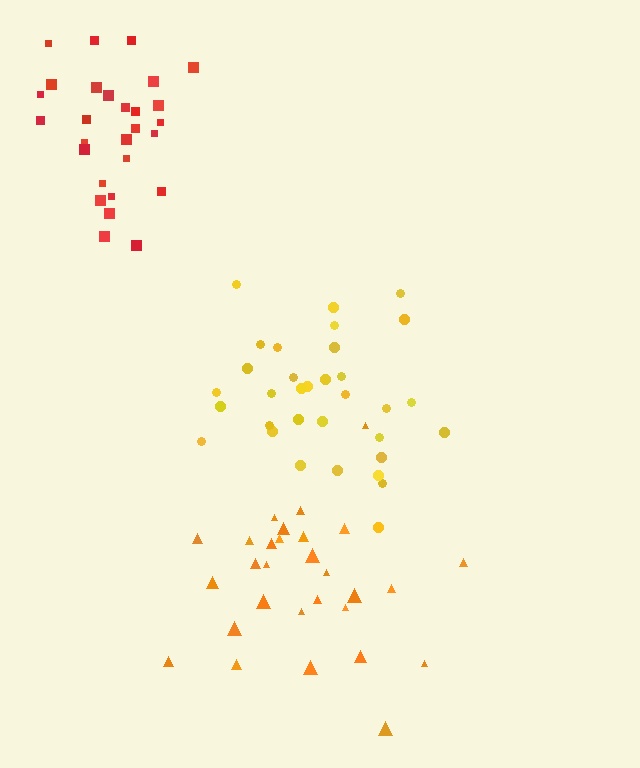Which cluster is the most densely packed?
Red.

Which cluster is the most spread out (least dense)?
Orange.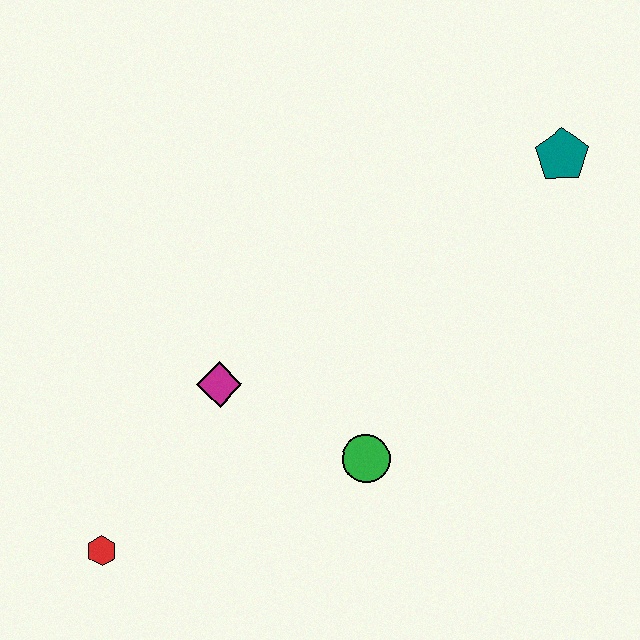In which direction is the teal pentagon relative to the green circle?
The teal pentagon is above the green circle.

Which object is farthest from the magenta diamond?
The teal pentagon is farthest from the magenta diamond.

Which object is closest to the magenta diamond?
The green circle is closest to the magenta diamond.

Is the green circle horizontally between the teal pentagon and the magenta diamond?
Yes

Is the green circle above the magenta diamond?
No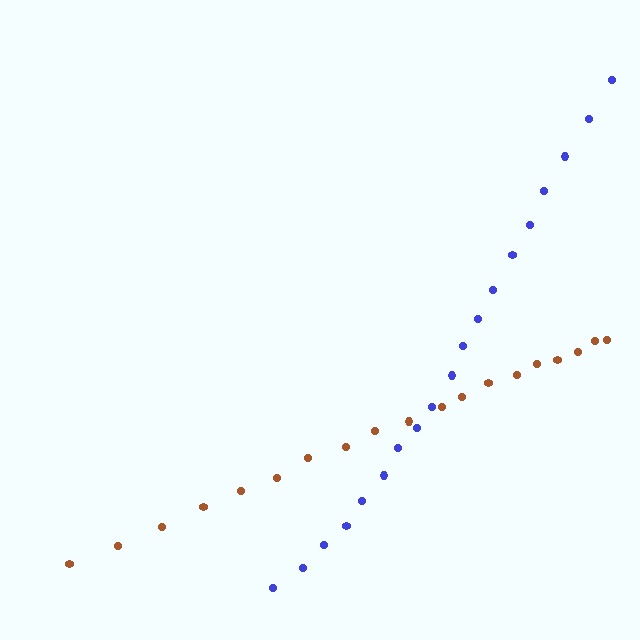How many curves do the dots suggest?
There are 2 distinct paths.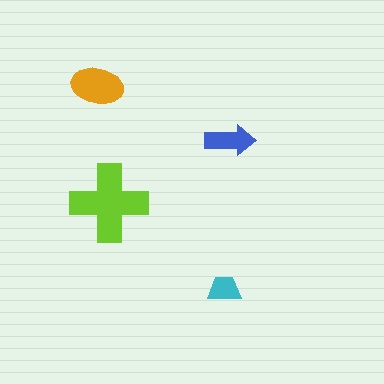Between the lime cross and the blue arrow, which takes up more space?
The lime cross.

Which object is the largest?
The lime cross.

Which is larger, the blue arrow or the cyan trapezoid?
The blue arrow.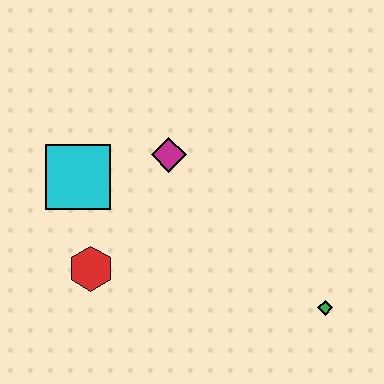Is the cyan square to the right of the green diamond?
No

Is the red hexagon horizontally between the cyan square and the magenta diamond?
Yes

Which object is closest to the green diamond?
The magenta diamond is closest to the green diamond.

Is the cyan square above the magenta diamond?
No